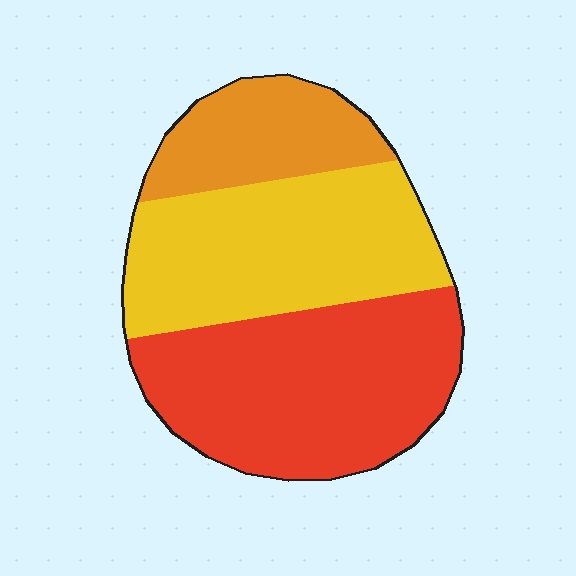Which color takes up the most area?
Red, at roughly 45%.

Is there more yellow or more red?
Red.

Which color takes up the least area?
Orange, at roughly 20%.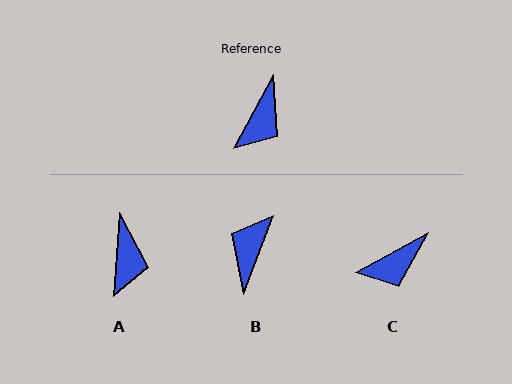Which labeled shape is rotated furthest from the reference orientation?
B, about 172 degrees away.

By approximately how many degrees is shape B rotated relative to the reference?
Approximately 172 degrees clockwise.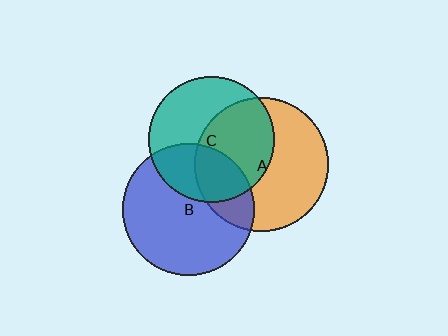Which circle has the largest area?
Circle A (orange).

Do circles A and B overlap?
Yes.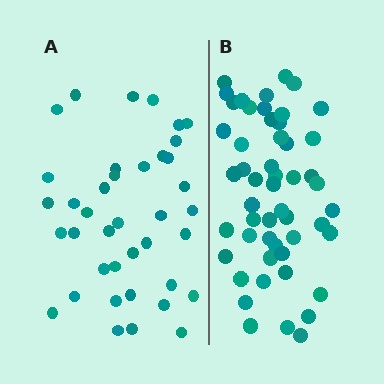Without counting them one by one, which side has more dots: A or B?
Region B (the right region) has more dots.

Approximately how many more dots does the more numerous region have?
Region B has approximately 15 more dots than region A.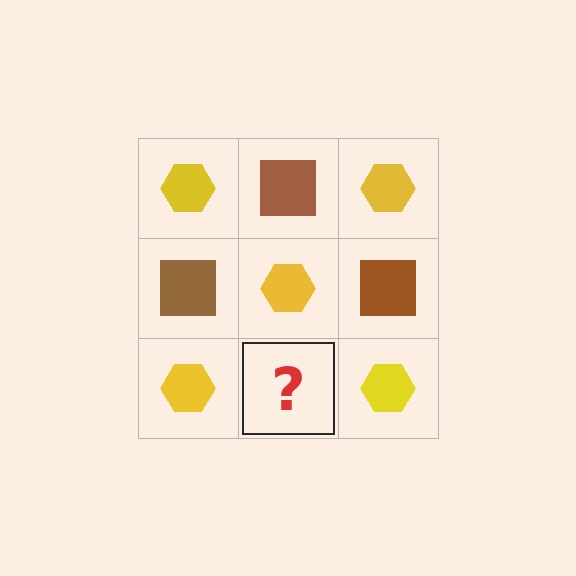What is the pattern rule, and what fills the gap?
The rule is that it alternates yellow hexagon and brown square in a checkerboard pattern. The gap should be filled with a brown square.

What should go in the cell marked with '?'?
The missing cell should contain a brown square.